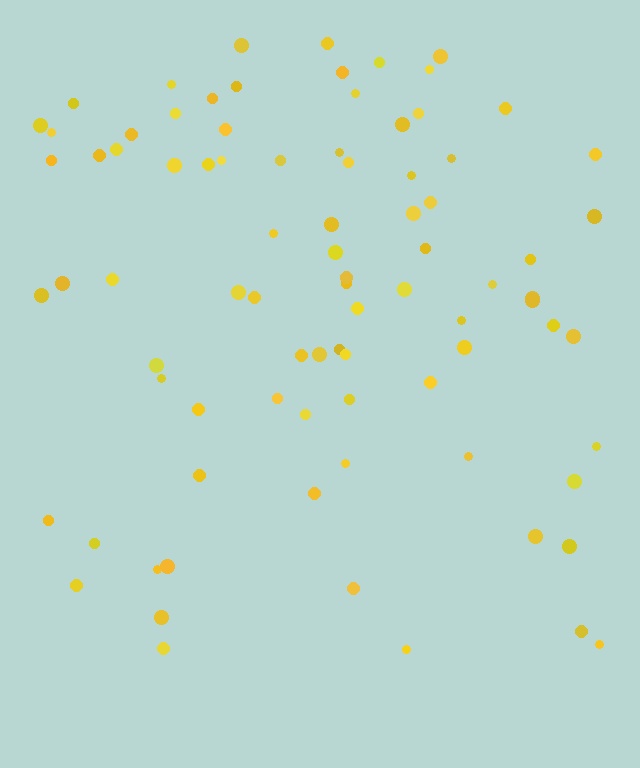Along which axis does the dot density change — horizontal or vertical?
Vertical.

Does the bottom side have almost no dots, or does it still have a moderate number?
Still a moderate number, just noticeably fewer than the top.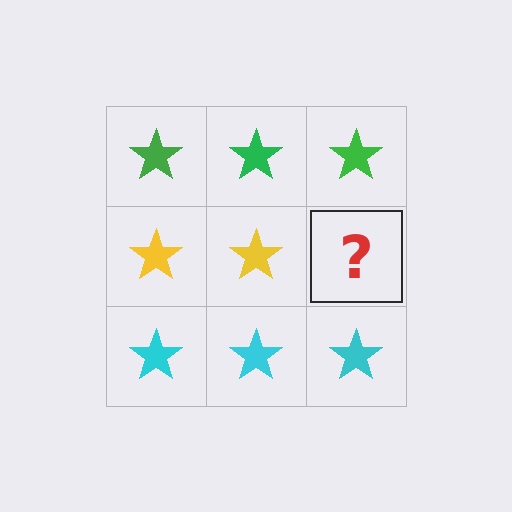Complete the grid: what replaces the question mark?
The question mark should be replaced with a yellow star.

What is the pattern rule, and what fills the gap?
The rule is that each row has a consistent color. The gap should be filled with a yellow star.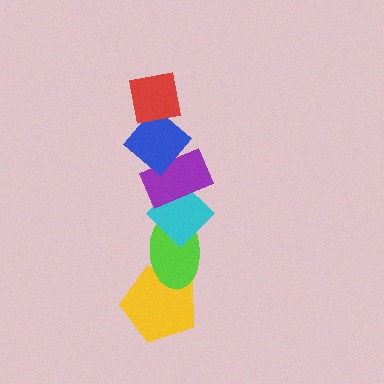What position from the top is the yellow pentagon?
The yellow pentagon is 6th from the top.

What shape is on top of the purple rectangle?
The blue diamond is on top of the purple rectangle.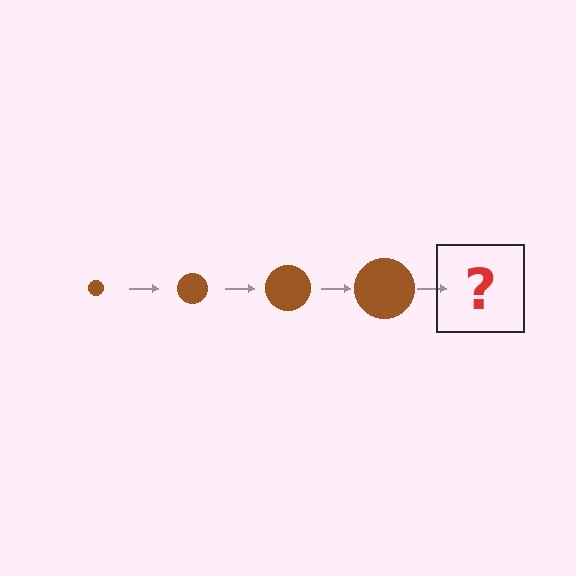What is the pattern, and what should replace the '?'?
The pattern is that the circle gets progressively larger each step. The '?' should be a brown circle, larger than the previous one.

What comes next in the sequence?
The next element should be a brown circle, larger than the previous one.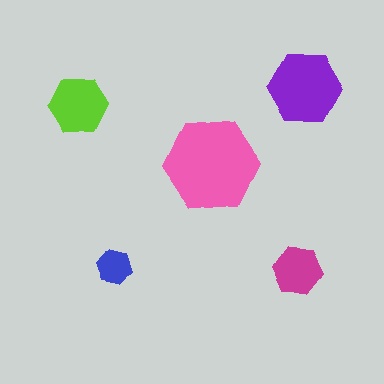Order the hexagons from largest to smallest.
the pink one, the purple one, the lime one, the magenta one, the blue one.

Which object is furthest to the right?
The purple hexagon is rightmost.